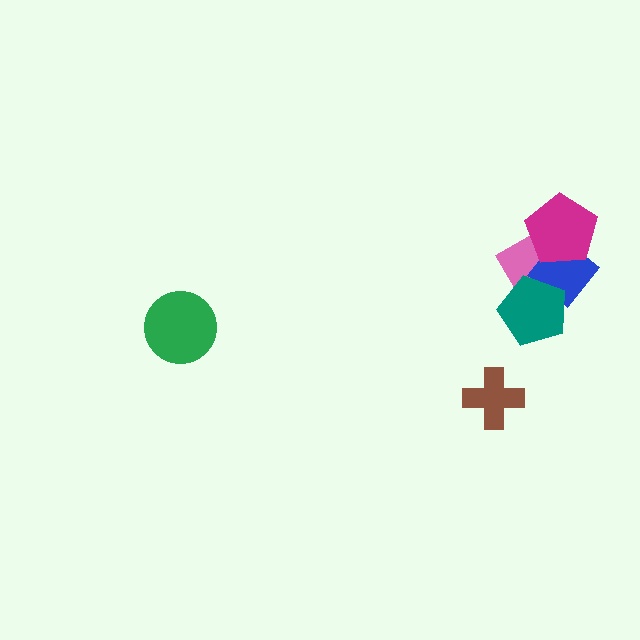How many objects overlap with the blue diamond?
3 objects overlap with the blue diamond.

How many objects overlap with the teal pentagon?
2 objects overlap with the teal pentagon.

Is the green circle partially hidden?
No, no other shape covers it.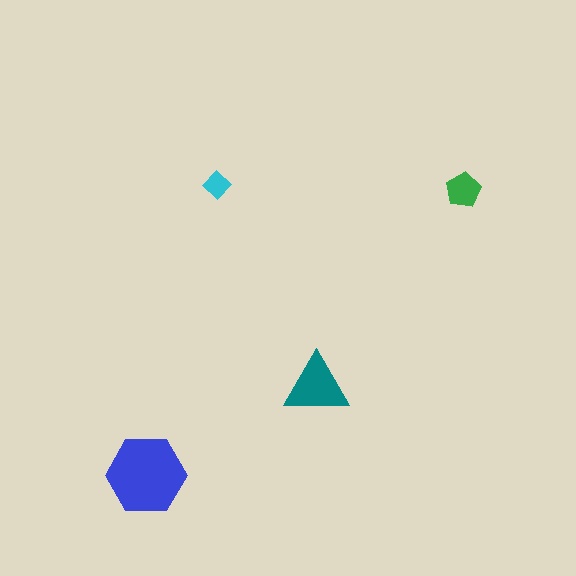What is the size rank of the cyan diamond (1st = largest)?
4th.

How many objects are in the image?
There are 4 objects in the image.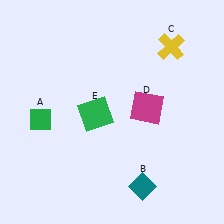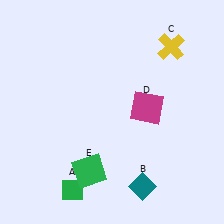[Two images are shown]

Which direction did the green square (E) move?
The green square (E) moved down.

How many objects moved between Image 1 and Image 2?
2 objects moved between the two images.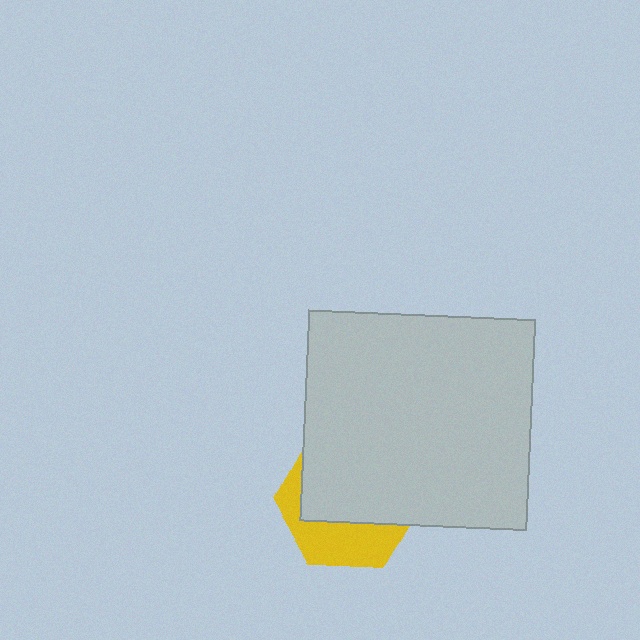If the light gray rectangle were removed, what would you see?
You would see the complete yellow hexagon.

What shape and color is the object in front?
The object in front is a light gray rectangle.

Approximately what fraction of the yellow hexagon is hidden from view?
Roughly 63% of the yellow hexagon is hidden behind the light gray rectangle.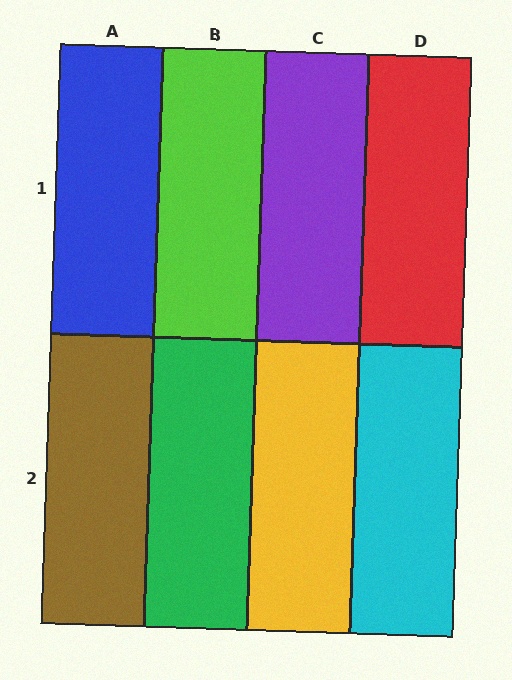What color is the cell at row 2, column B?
Green.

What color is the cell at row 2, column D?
Cyan.